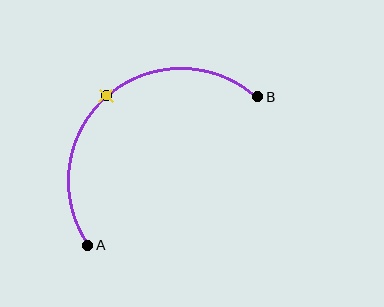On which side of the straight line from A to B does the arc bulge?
The arc bulges above and to the left of the straight line connecting A and B.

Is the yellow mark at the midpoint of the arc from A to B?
Yes. The yellow mark lies on the arc at equal arc-length from both A and B — it is the arc midpoint.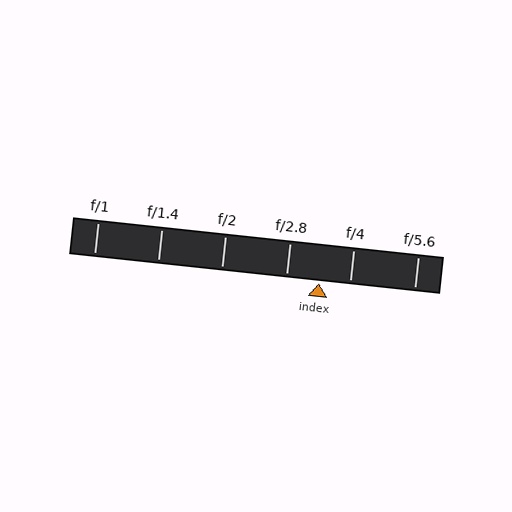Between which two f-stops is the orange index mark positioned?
The index mark is between f/2.8 and f/4.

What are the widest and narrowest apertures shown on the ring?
The widest aperture shown is f/1 and the narrowest is f/5.6.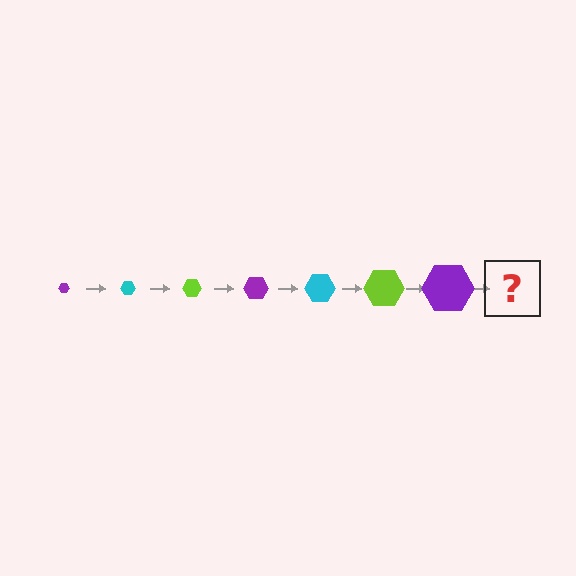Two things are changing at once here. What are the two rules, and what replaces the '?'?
The two rules are that the hexagon grows larger each step and the color cycles through purple, cyan, and lime. The '?' should be a cyan hexagon, larger than the previous one.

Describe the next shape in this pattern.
It should be a cyan hexagon, larger than the previous one.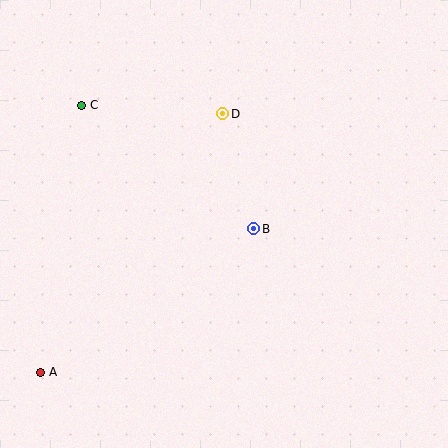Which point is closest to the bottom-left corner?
Point A is closest to the bottom-left corner.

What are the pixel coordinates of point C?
Point C is at (82, 105).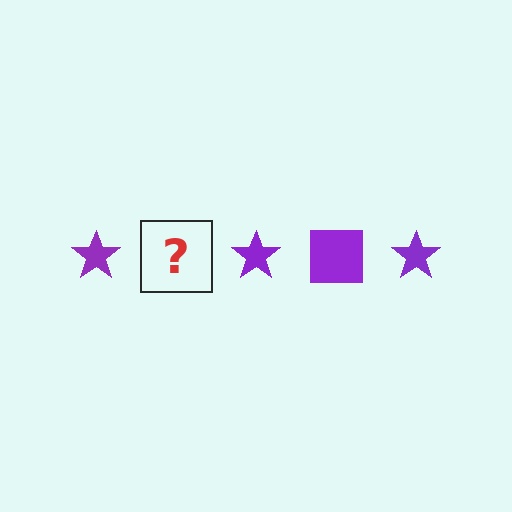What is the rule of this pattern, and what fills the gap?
The rule is that the pattern cycles through star, square shapes in purple. The gap should be filled with a purple square.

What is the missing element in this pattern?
The missing element is a purple square.